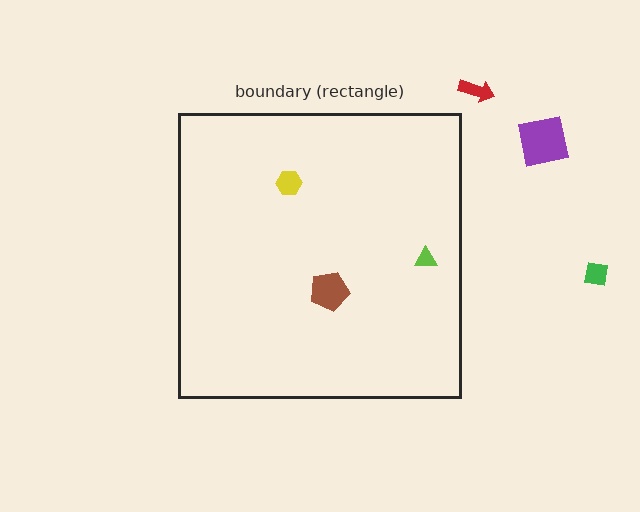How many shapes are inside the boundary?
3 inside, 3 outside.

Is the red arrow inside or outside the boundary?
Outside.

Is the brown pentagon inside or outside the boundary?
Inside.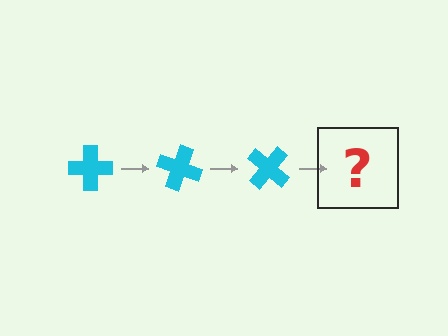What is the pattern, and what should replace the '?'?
The pattern is that the cross rotates 20 degrees each step. The '?' should be a cyan cross rotated 60 degrees.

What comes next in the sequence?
The next element should be a cyan cross rotated 60 degrees.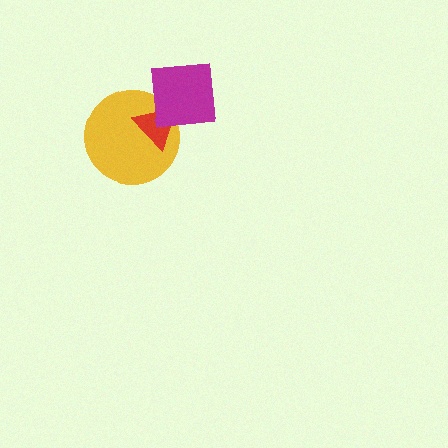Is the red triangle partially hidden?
Yes, it is partially covered by another shape.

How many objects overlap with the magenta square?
2 objects overlap with the magenta square.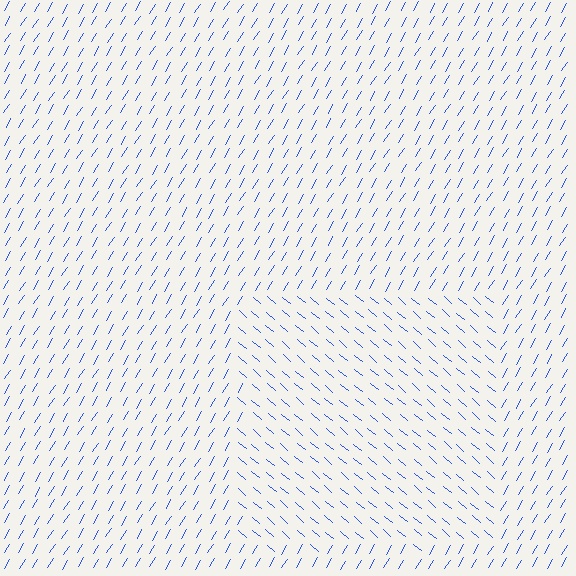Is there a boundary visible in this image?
Yes, there is a texture boundary formed by a change in line orientation.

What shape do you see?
I see a rectangle.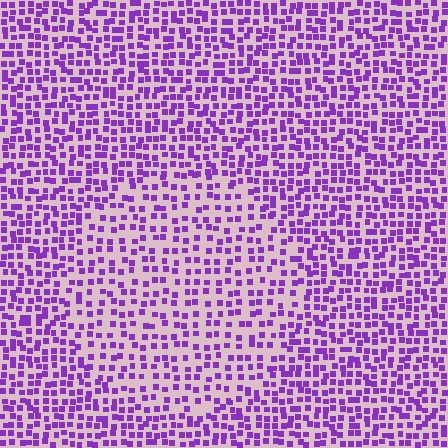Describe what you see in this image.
The image contains small purple elements arranged at two different densities. A circle-shaped region is visible where the elements are less densely packed than the surrounding area.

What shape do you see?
I see a circle.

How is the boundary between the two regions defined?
The boundary is defined by a change in element density (approximately 1.6x ratio). All elements are the same color, size, and shape.